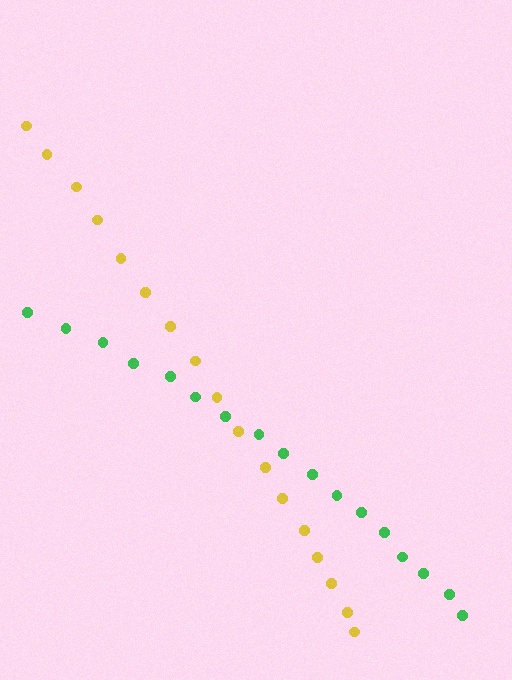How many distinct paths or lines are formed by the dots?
There are 2 distinct paths.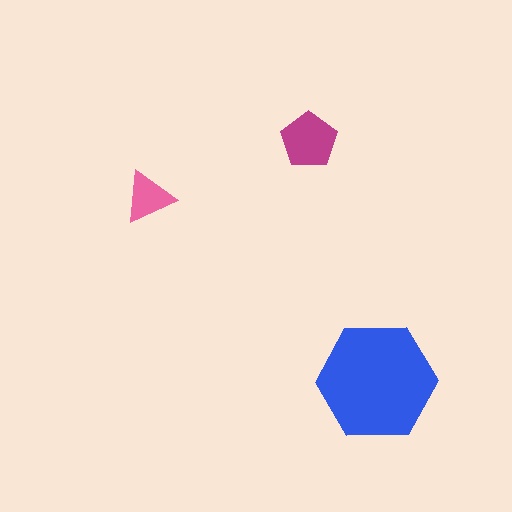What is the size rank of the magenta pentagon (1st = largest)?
2nd.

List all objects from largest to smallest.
The blue hexagon, the magenta pentagon, the pink triangle.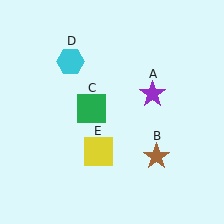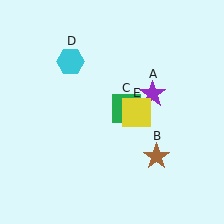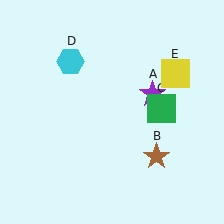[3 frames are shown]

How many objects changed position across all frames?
2 objects changed position: green square (object C), yellow square (object E).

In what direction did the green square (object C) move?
The green square (object C) moved right.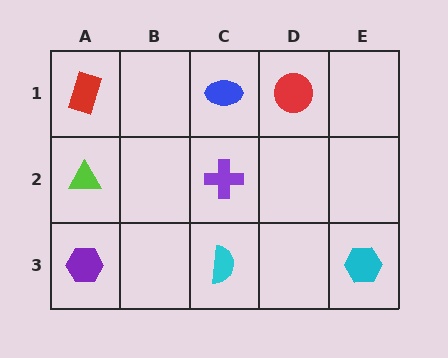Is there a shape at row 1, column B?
No, that cell is empty.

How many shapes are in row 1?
3 shapes.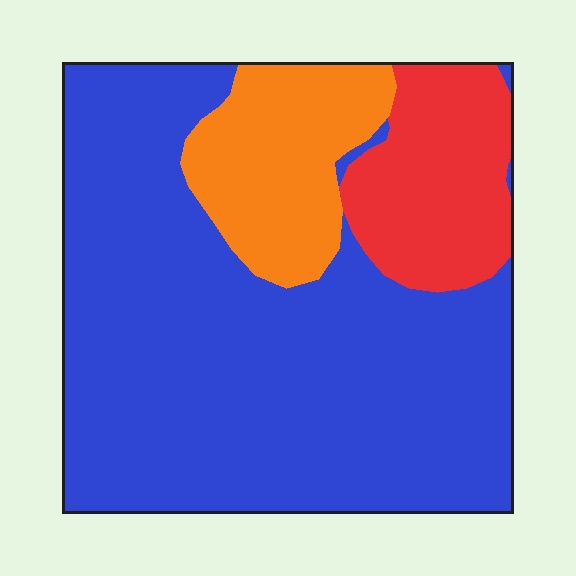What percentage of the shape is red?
Red takes up about one sixth (1/6) of the shape.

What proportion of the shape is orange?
Orange takes up less than a sixth of the shape.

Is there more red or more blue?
Blue.